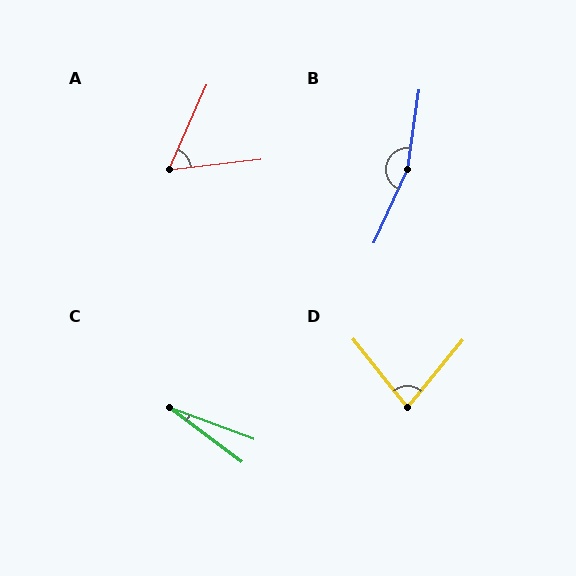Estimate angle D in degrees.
Approximately 78 degrees.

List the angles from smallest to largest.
C (16°), A (60°), D (78°), B (164°).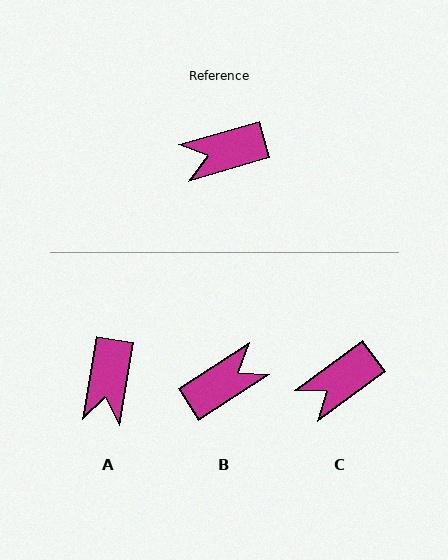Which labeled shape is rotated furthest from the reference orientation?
B, about 163 degrees away.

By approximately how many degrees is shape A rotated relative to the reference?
Approximately 65 degrees counter-clockwise.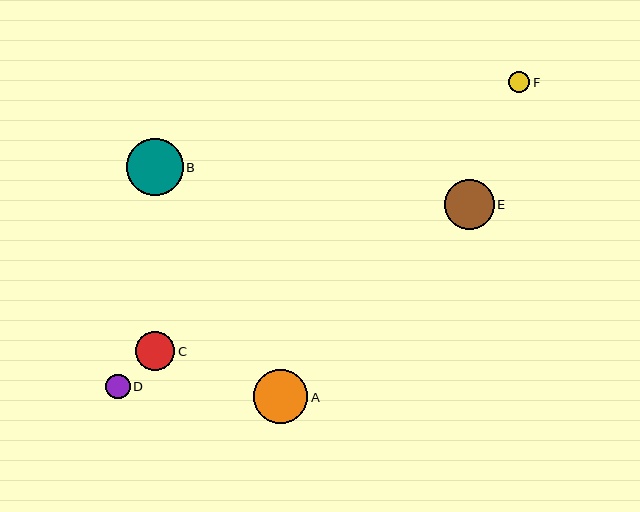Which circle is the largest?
Circle B is the largest with a size of approximately 57 pixels.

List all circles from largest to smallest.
From largest to smallest: B, A, E, C, D, F.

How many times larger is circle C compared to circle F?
Circle C is approximately 1.9 times the size of circle F.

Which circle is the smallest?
Circle F is the smallest with a size of approximately 21 pixels.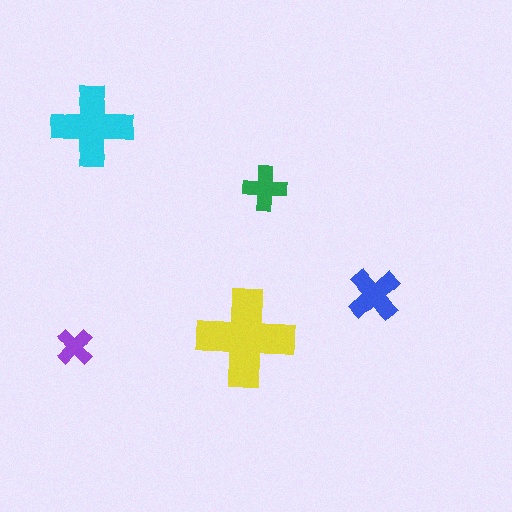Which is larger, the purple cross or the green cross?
The green one.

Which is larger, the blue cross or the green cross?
The blue one.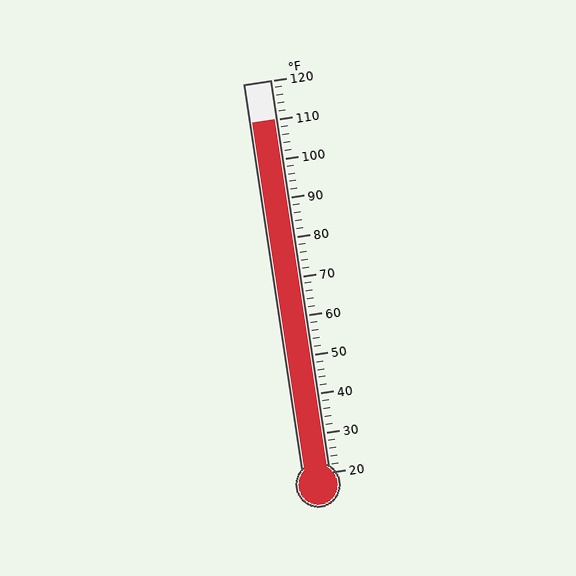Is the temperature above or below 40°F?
The temperature is above 40°F.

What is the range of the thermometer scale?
The thermometer scale ranges from 20°F to 120°F.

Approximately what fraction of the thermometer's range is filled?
The thermometer is filled to approximately 90% of its range.